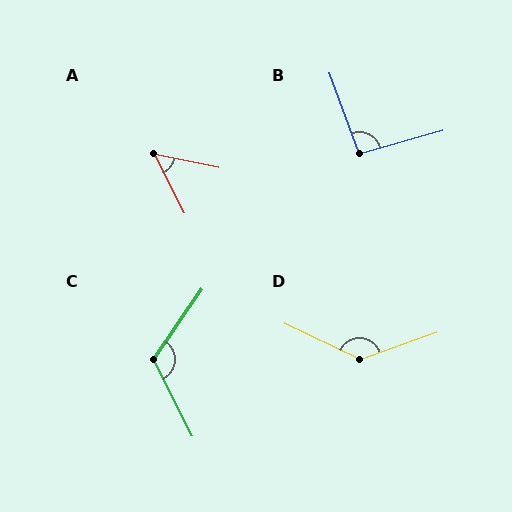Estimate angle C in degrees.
Approximately 119 degrees.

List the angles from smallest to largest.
A (51°), B (94°), C (119°), D (135°).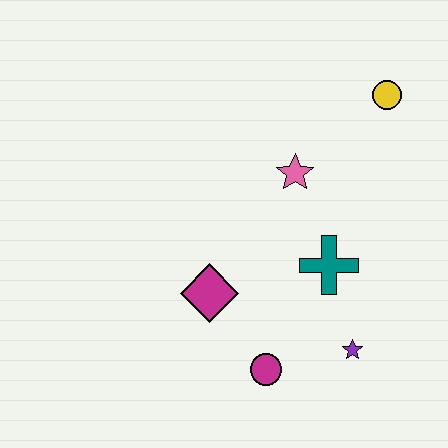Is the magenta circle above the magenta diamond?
No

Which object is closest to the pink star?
The teal cross is closest to the pink star.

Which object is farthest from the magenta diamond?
The yellow circle is farthest from the magenta diamond.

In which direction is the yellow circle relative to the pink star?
The yellow circle is to the right of the pink star.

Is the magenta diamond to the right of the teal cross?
No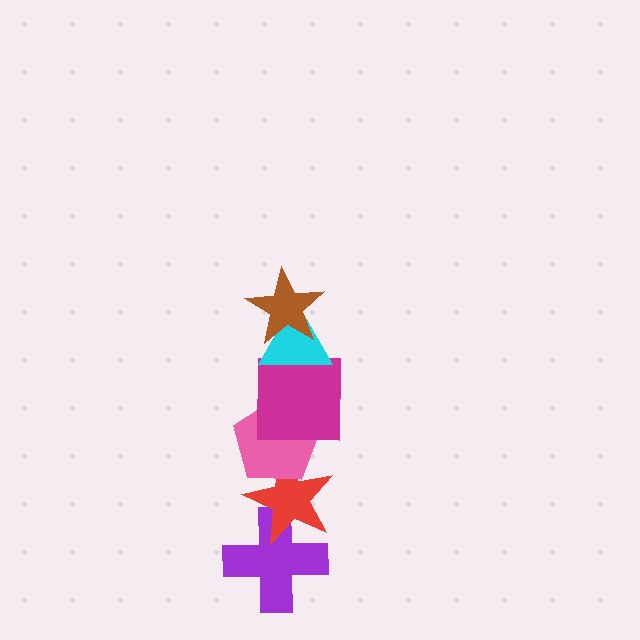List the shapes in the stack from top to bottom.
From top to bottom: the brown star, the cyan triangle, the magenta square, the pink pentagon, the red star, the purple cross.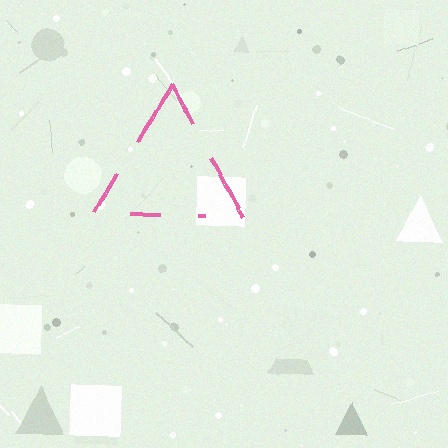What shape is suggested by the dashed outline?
The dashed outline suggests a triangle.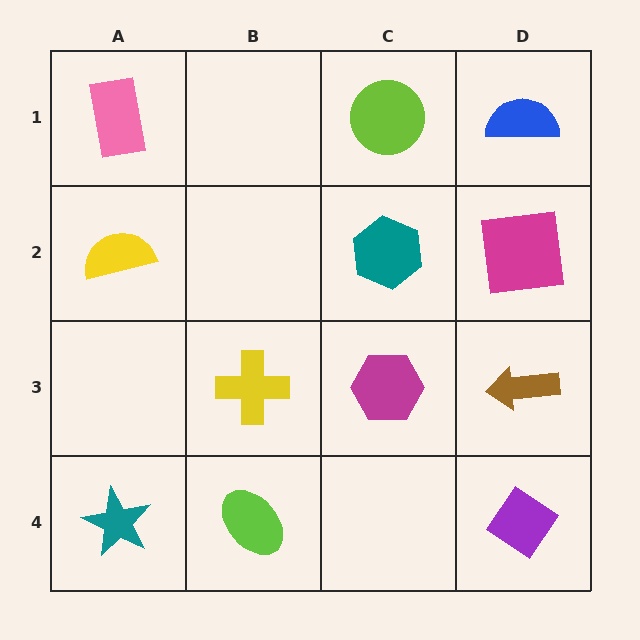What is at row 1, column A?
A pink rectangle.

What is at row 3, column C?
A magenta hexagon.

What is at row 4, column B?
A lime ellipse.